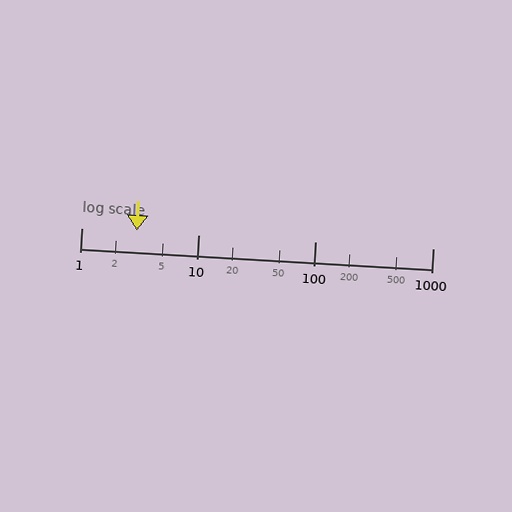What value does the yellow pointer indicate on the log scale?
The pointer indicates approximately 3.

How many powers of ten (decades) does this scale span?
The scale spans 3 decades, from 1 to 1000.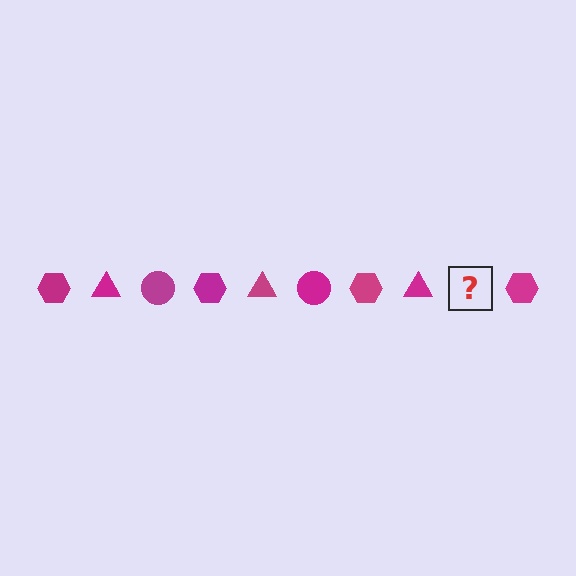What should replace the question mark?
The question mark should be replaced with a magenta circle.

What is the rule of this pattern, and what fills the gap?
The rule is that the pattern cycles through hexagon, triangle, circle shapes in magenta. The gap should be filled with a magenta circle.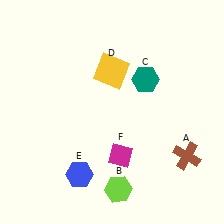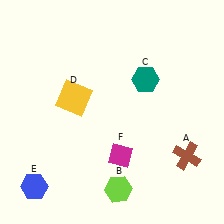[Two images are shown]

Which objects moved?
The objects that moved are: the yellow square (D), the blue hexagon (E).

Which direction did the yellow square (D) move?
The yellow square (D) moved left.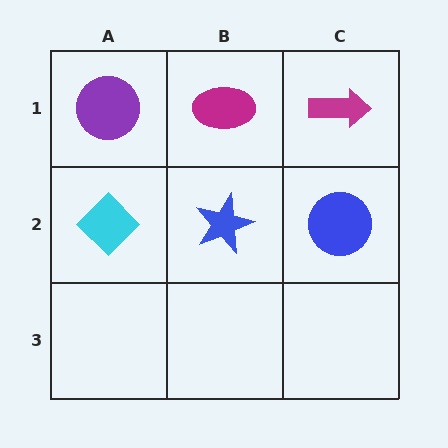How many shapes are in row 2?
3 shapes.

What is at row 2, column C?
A blue circle.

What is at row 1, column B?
A magenta ellipse.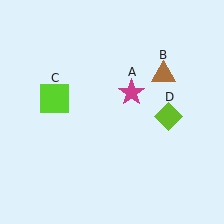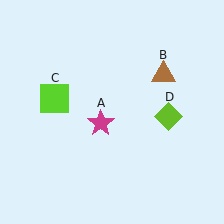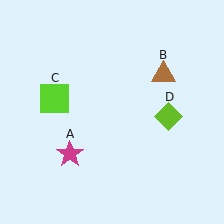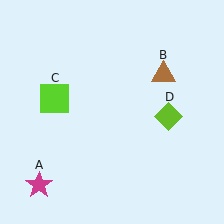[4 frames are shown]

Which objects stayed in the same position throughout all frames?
Brown triangle (object B) and lime square (object C) and lime diamond (object D) remained stationary.